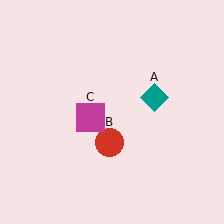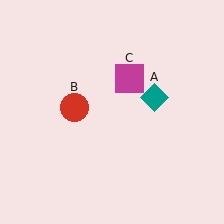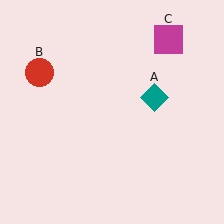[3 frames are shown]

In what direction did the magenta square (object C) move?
The magenta square (object C) moved up and to the right.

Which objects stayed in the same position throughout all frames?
Teal diamond (object A) remained stationary.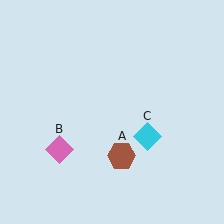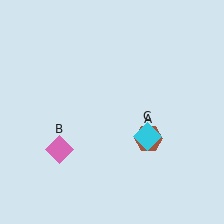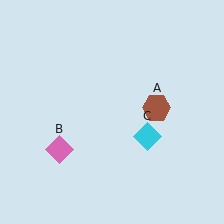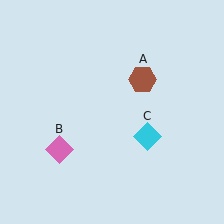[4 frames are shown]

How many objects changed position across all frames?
1 object changed position: brown hexagon (object A).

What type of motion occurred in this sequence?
The brown hexagon (object A) rotated counterclockwise around the center of the scene.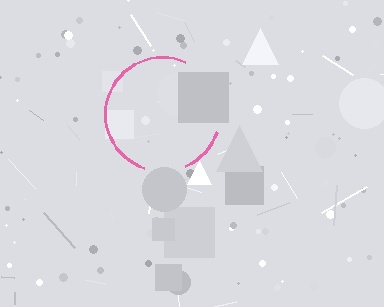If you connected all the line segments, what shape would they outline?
They would outline a circle.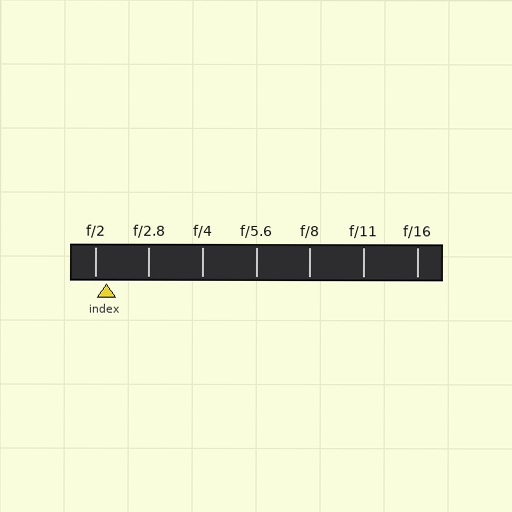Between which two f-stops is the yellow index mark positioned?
The index mark is between f/2 and f/2.8.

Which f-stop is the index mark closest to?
The index mark is closest to f/2.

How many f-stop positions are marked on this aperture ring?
There are 7 f-stop positions marked.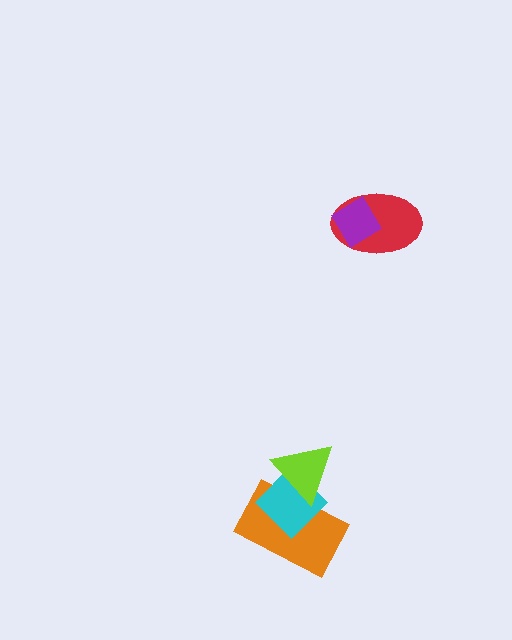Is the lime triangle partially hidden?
No, no other shape covers it.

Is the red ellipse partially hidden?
Yes, it is partially covered by another shape.